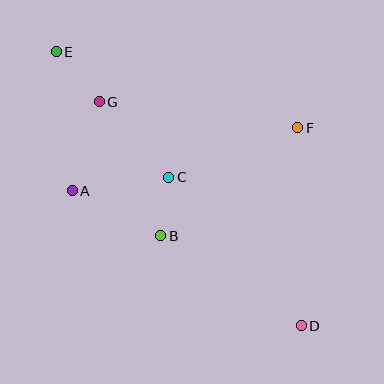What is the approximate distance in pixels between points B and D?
The distance between B and D is approximately 167 pixels.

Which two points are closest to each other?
Points B and C are closest to each other.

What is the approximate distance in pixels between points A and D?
The distance between A and D is approximately 266 pixels.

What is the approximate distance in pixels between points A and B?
The distance between A and B is approximately 99 pixels.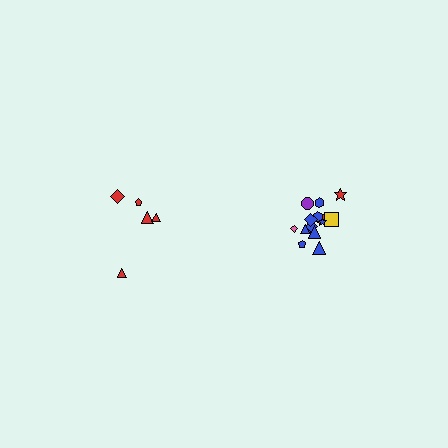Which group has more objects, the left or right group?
The right group.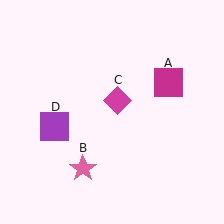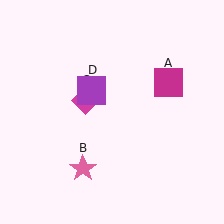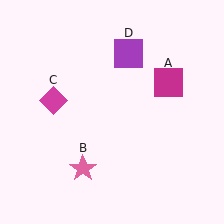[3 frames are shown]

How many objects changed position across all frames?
2 objects changed position: magenta diamond (object C), purple square (object D).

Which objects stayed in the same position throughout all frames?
Magenta square (object A) and pink star (object B) remained stationary.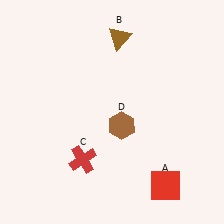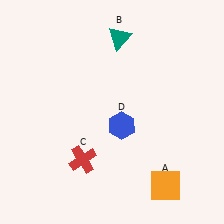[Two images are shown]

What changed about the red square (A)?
In Image 1, A is red. In Image 2, it changed to orange.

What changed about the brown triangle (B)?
In Image 1, B is brown. In Image 2, it changed to teal.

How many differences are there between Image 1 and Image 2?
There are 3 differences between the two images.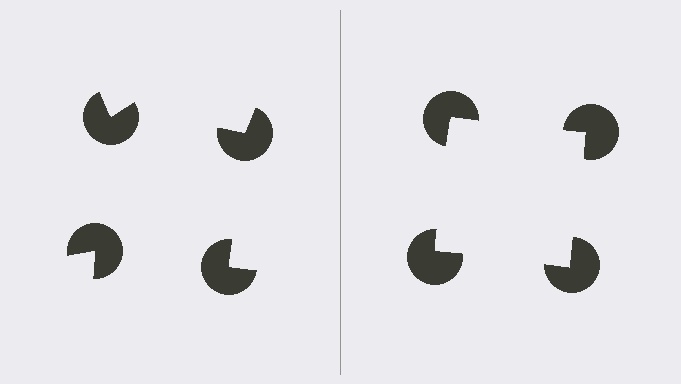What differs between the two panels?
The pac-man discs are positioned identically on both sides; only the wedge orientations differ. On the right they align to a square; on the left they are misaligned.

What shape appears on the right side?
An illusory square.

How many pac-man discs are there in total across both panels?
8 — 4 on each side.